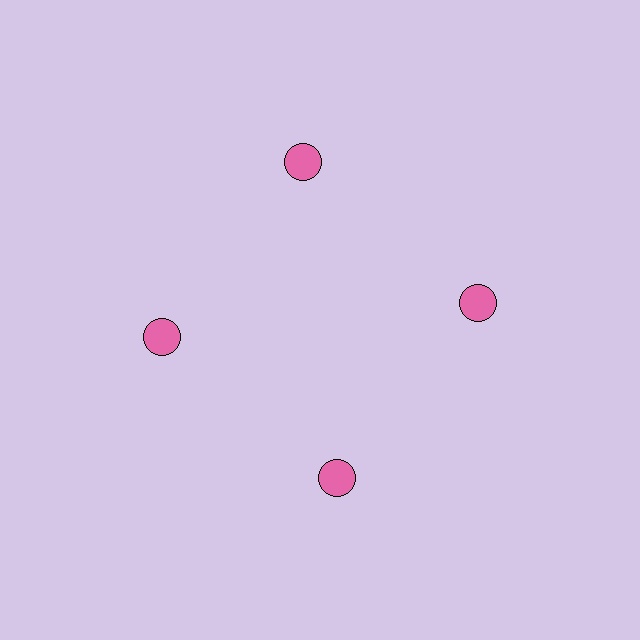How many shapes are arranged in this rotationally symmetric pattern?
There are 4 shapes, arranged in 4 groups of 1.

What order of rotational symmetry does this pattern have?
This pattern has 4-fold rotational symmetry.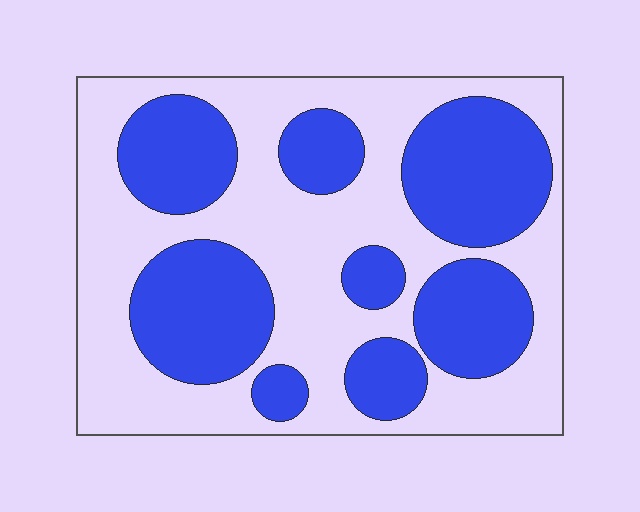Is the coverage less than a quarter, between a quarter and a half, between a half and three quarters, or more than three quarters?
Between a quarter and a half.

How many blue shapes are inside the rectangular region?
8.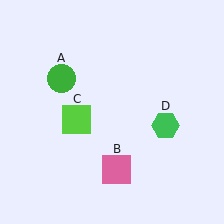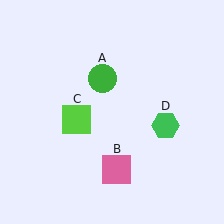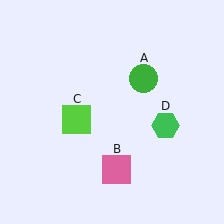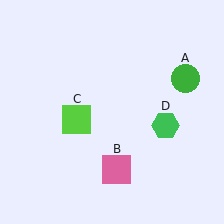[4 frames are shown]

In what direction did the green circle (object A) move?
The green circle (object A) moved right.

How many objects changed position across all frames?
1 object changed position: green circle (object A).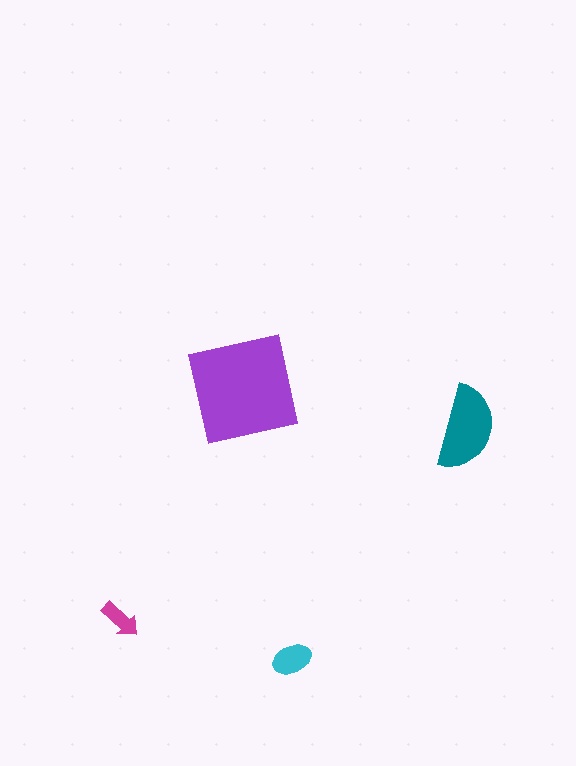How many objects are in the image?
There are 4 objects in the image.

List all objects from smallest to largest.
The magenta arrow, the cyan ellipse, the teal semicircle, the purple square.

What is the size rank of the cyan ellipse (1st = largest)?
3rd.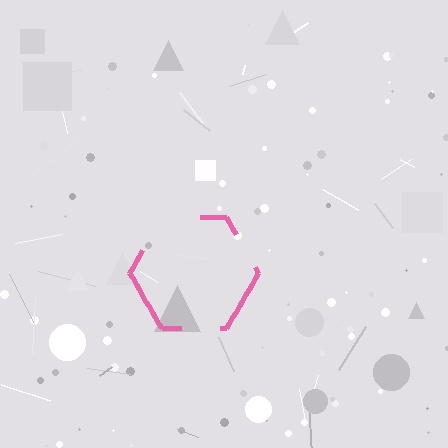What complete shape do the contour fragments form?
The contour fragments form a hexagon.